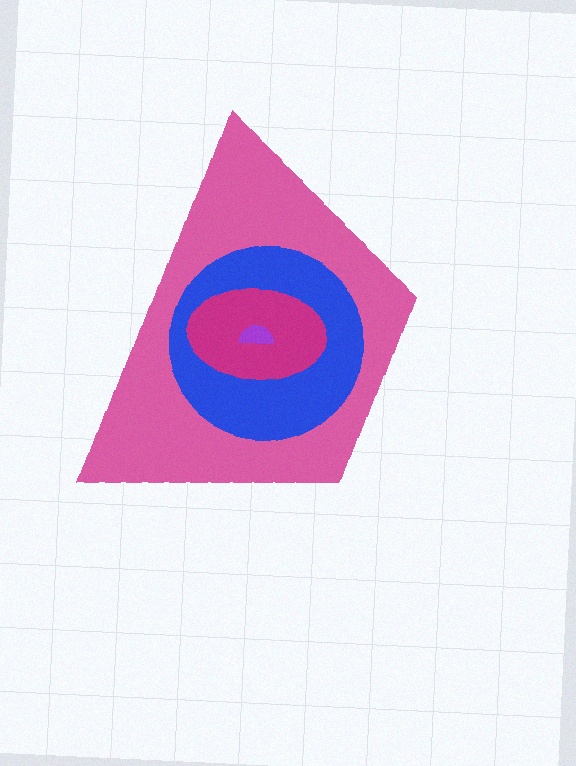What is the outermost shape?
The pink trapezoid.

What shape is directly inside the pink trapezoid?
The blue circle.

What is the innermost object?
The purple semicircle.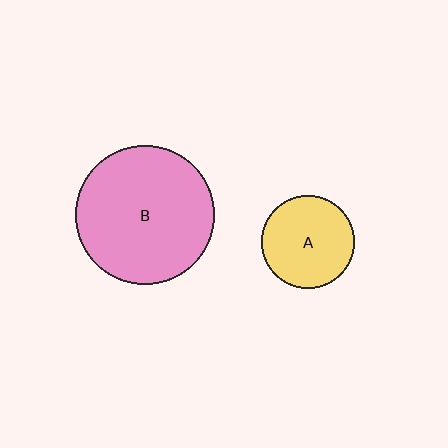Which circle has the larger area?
Circle B (pink).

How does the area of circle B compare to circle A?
Approximately 2.3 times.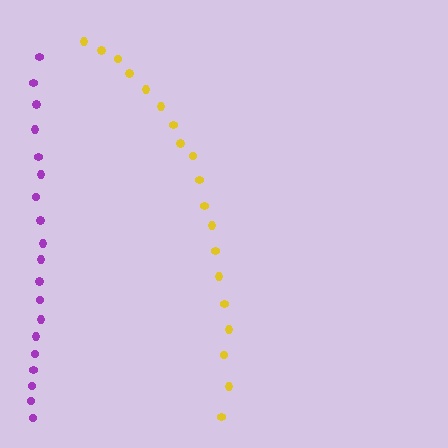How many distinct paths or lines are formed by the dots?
There are 2 distinct paths.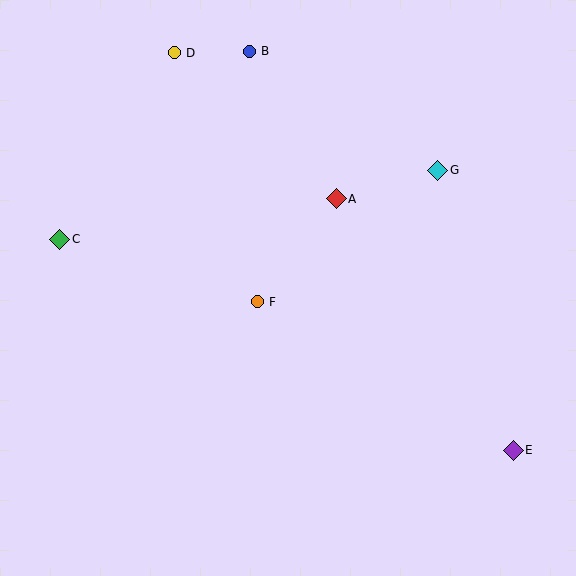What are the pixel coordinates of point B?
Point B is at (249, 51).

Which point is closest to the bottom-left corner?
Point C is closest to the bottom-left corner.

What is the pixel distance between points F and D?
The distance between F and D is 262 pixels.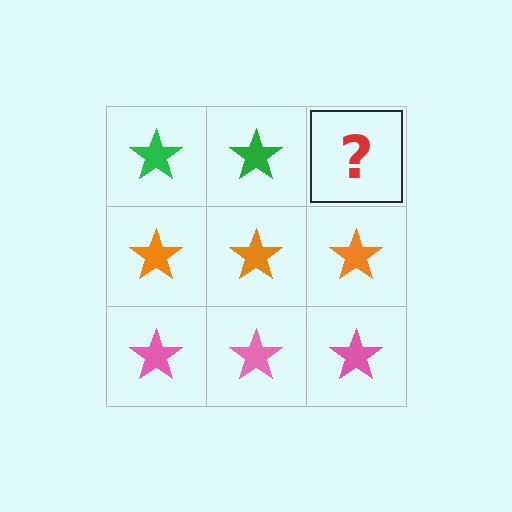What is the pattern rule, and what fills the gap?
The rule is that each row has a consistent color. The gap should be filled with a green star.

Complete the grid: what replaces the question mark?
The question mark should be replaced with a green star.